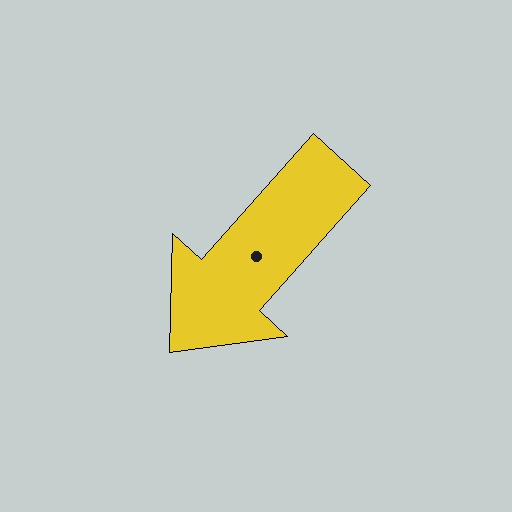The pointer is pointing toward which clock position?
Roughly 7 o'clock.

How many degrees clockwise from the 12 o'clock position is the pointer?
Approximately 222 degrees.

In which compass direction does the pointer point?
Southwest.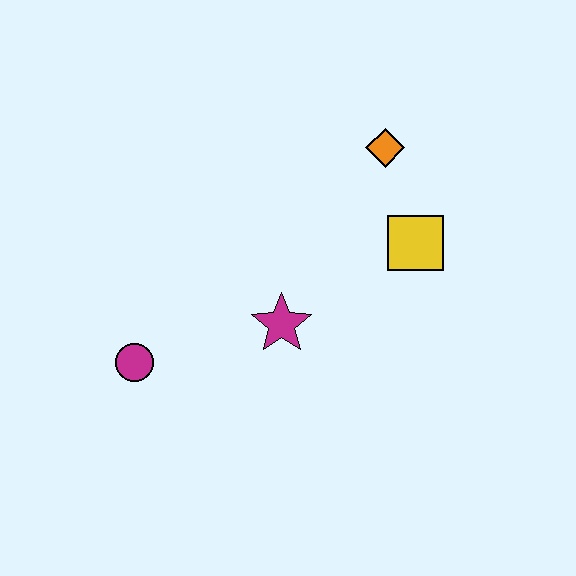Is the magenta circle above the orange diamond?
No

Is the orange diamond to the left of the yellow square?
Yes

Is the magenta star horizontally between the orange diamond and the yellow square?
No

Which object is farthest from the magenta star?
The orange diamond is farthest from the magenta star.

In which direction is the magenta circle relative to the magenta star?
The magenta circle is to the left of the magenta star.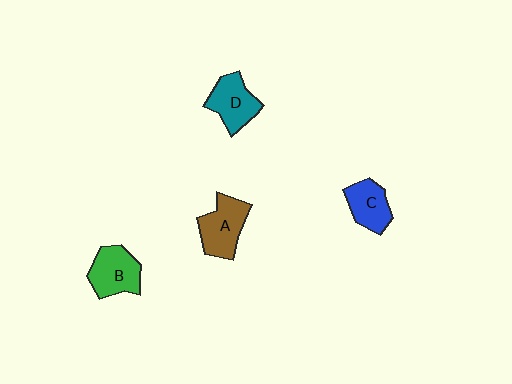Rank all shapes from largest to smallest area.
From largest to smallest: A (brown), B (green), D (teal), C (blue).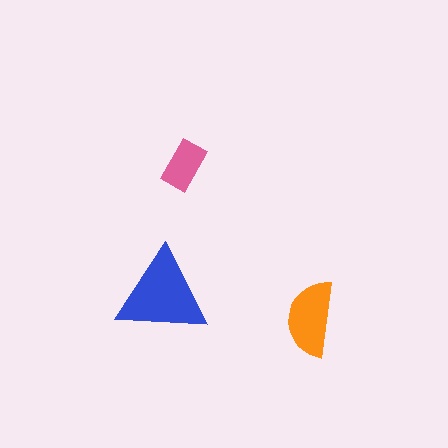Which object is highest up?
The pink rectangle is topmost.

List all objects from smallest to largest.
The pink rectangle, the orange semicircle, the blue triangle.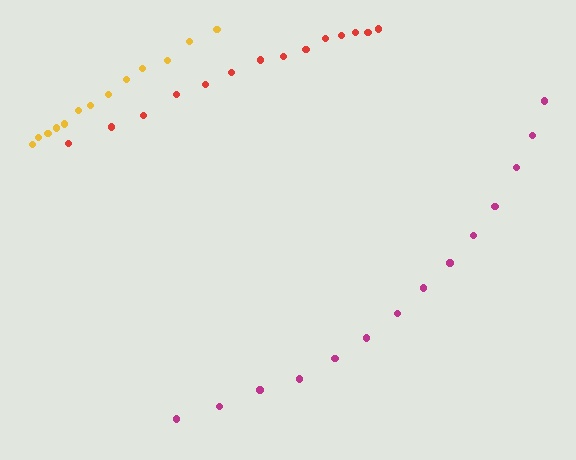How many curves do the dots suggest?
There are 3 distinct paths.